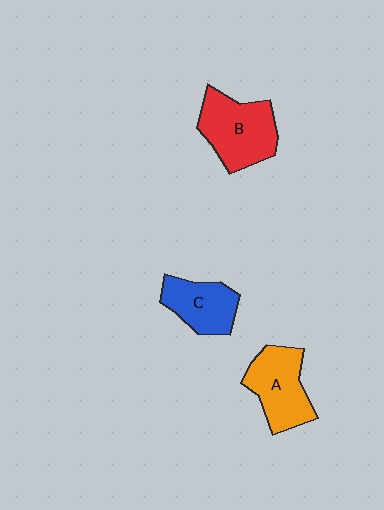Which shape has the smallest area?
Shape C (blue).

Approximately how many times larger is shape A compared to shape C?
Approximately 1.2 times.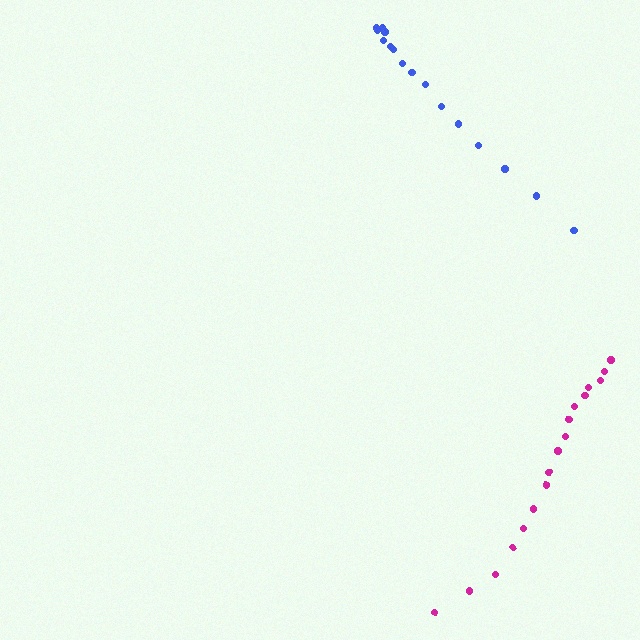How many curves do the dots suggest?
There are 2 distinct paths.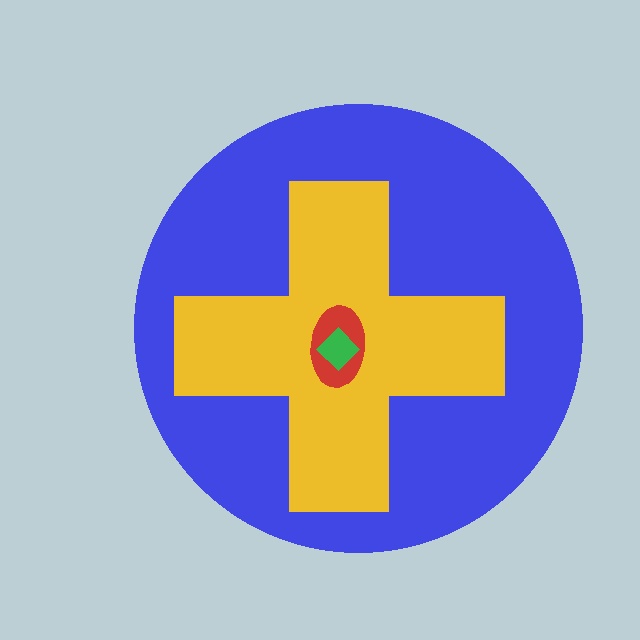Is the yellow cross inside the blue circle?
Yes.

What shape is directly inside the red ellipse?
The green diamond.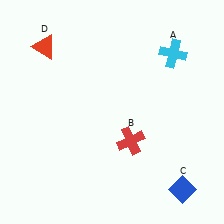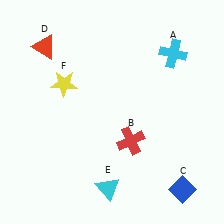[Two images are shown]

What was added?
A cyan triangle (E), a yellow star (F) were added in Image 2.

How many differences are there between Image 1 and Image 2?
There are 2 differences between the two images.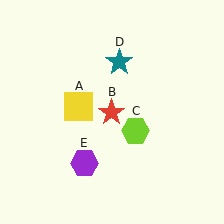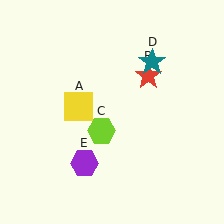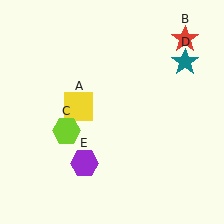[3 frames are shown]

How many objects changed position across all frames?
3 objects changed position: red star (object B), lime hexagon (object C), teal star (object D).